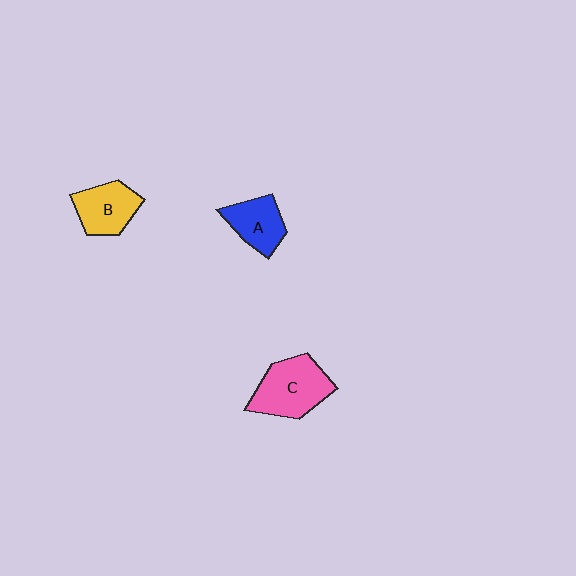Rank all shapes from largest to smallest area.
From largest to smallest: C (pink), B (yellow), A (blue).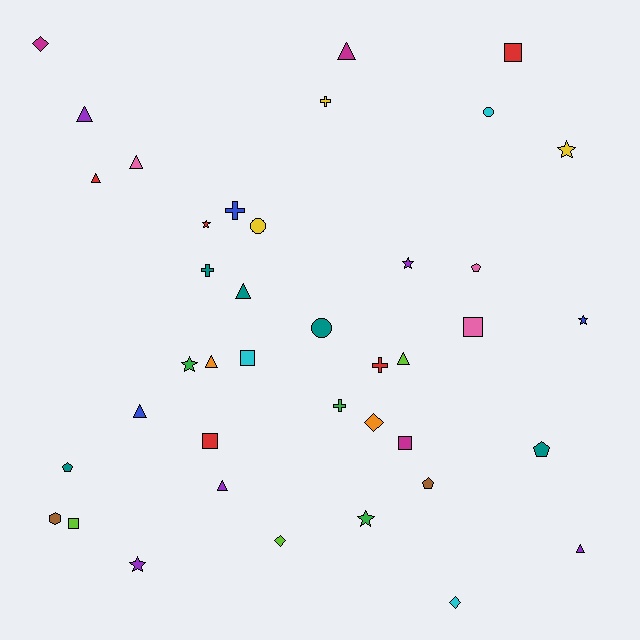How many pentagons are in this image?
There are 4 pentagons.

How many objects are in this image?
There are 40 objects.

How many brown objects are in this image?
There are 2 brown objects.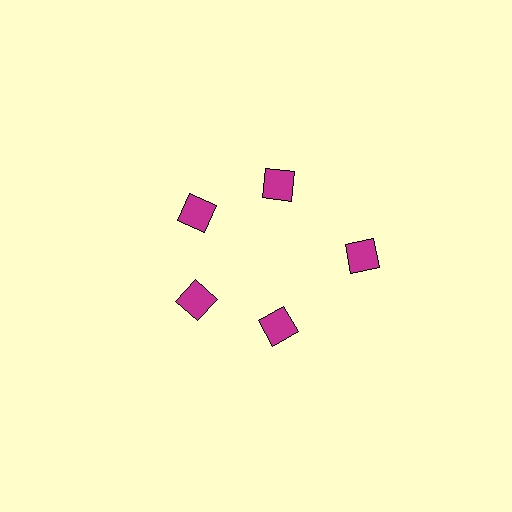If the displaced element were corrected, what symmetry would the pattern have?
It would have 5-fold rotational symmetry — the pattern would map onto itself every 72 degrees.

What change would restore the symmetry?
The symmetry would be restored by moving it inward, back onto the ring so that all 5 diamonds sit at equal angles and equal distance from the center.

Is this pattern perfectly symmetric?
No. The 5 magenta diamonds are arranged in a ring, but one element near the 3 o'clock position is pushed outward from the center, breaking the 5-fold rotational symmetry.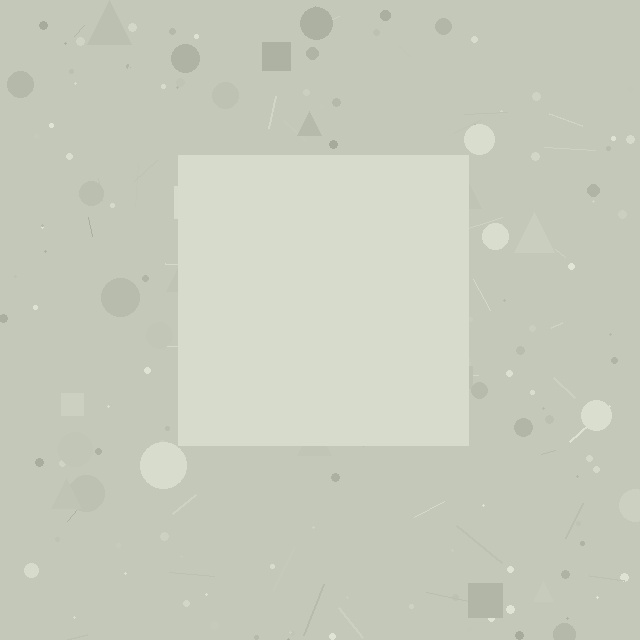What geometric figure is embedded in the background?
A square is embedded in the background.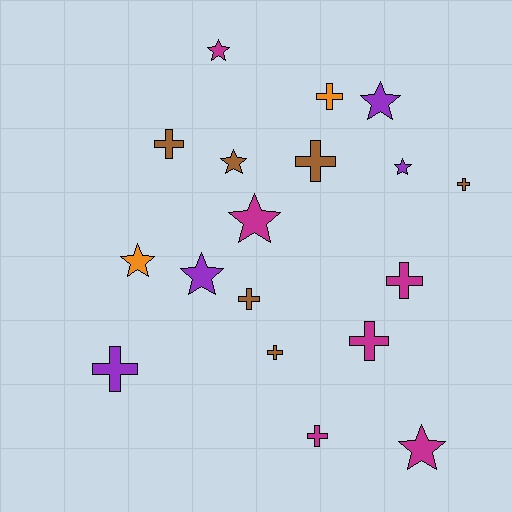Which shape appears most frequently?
Cross, with 10 objects.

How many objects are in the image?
There are 18 objects.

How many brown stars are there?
There is 1 brown star.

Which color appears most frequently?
Brown, with 6 objects.